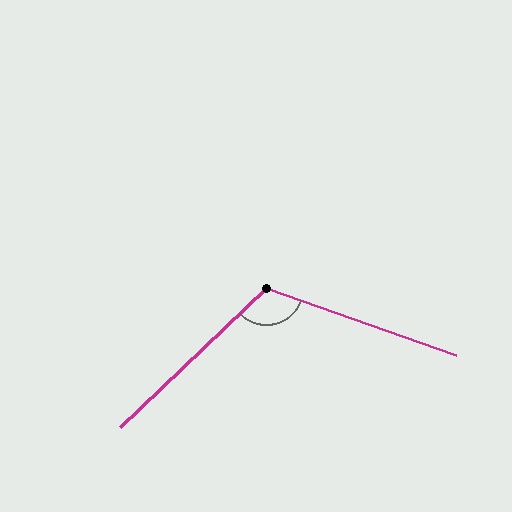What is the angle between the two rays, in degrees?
Approximately 117 degrees.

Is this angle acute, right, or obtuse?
It is obtuse.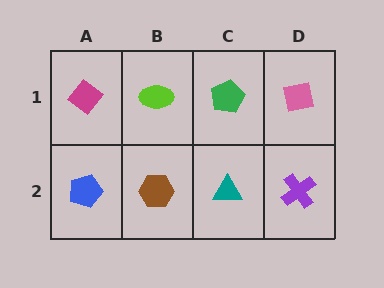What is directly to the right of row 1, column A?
A lime ellipse.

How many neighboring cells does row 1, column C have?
3.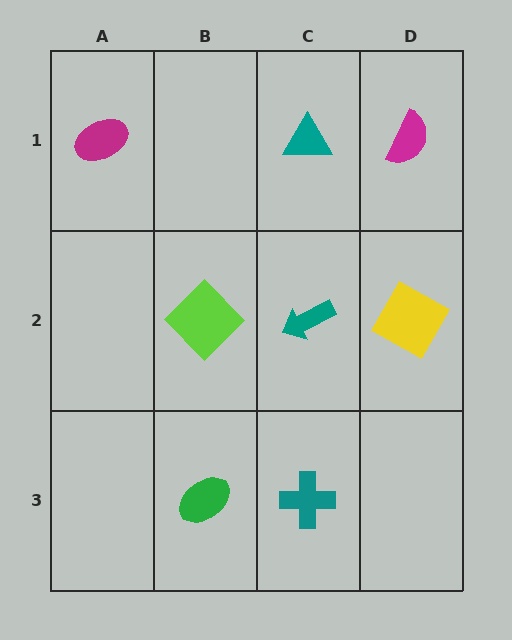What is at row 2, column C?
A teal arrow.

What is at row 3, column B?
A green ellipse.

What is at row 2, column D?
A yellow square.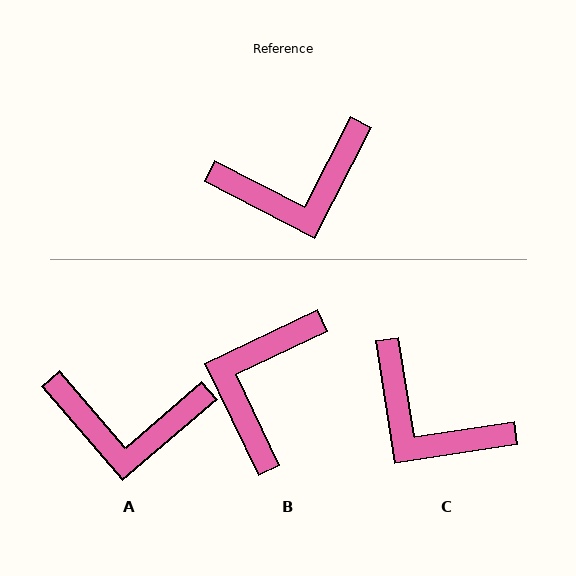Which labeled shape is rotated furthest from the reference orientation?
B, about 127 degrees away.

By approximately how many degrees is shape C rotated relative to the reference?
Approximately 54 degrees clockwise.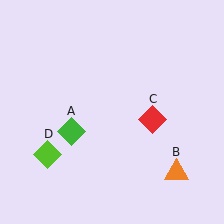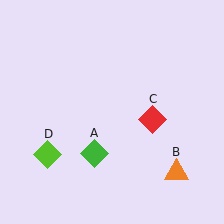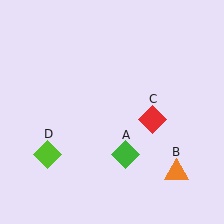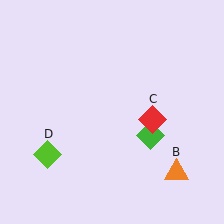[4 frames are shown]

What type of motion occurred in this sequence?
The green diamond (object A) rotated counterclockwise around the center of the scene.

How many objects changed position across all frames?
1 object changed position: green diamond (object A).